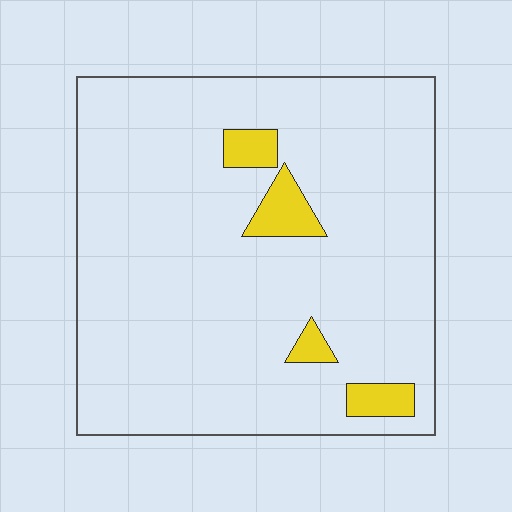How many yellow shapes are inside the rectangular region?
4.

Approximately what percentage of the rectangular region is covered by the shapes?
Approximately 5%.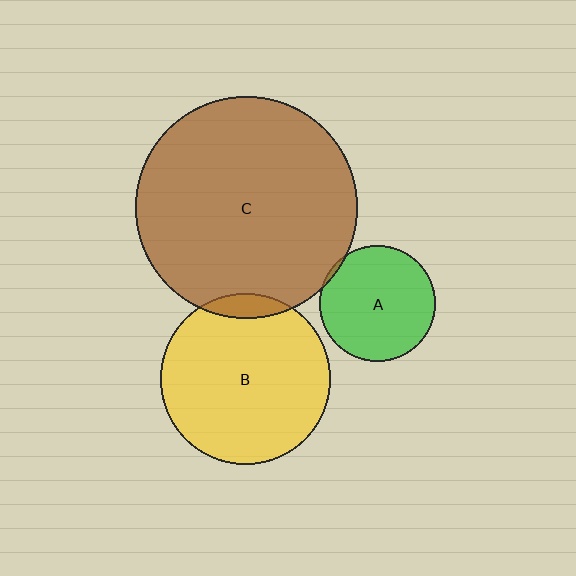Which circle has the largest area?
Circle C (brown).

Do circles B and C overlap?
Yes.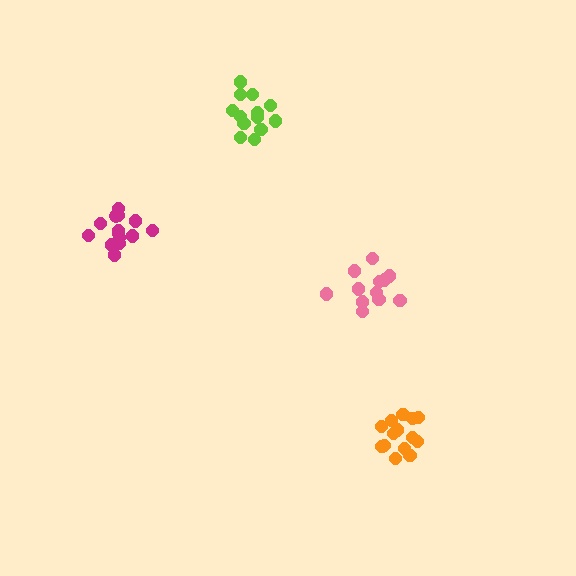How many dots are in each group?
Group 1: 12 dots, Group 2: 13 dots, Group 3: 14 dots, Group 4: 14 dots (53 total).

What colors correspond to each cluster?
The clusters are colored: pink, lime, orange, magenta.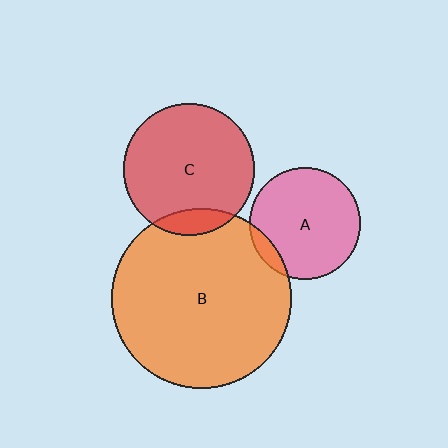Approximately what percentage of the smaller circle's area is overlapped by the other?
Approximately 10%.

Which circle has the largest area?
Circle B (orange).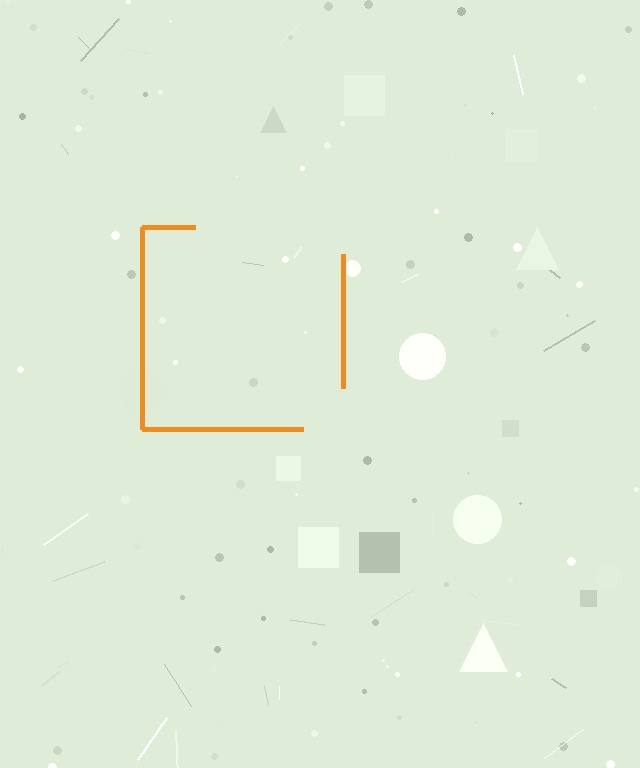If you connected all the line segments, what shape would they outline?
They would outline a square.